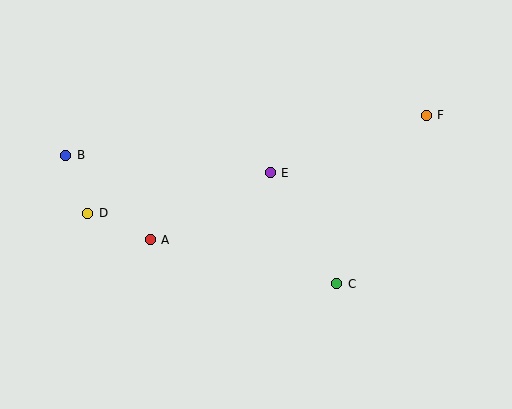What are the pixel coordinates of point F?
Point F is at (426, 115).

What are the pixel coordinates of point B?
Point B is at (66, 155).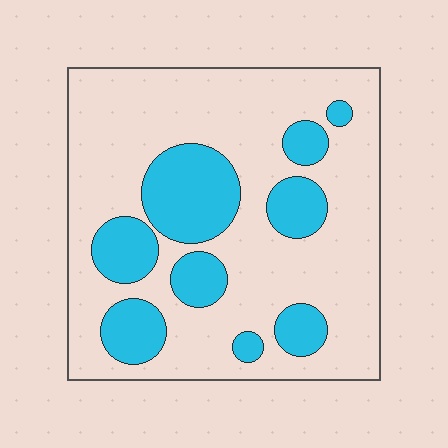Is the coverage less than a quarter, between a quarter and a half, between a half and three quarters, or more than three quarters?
Between a quarter and a half.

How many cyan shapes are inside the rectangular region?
9.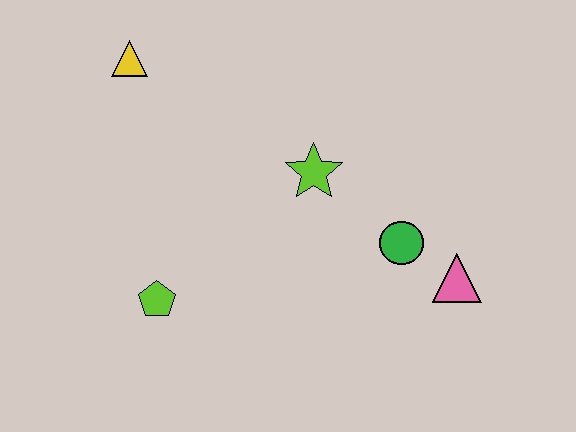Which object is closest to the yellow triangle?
The lime star is closest to the yellow triangle.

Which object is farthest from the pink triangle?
The yellow triangle is farthest from the pink triangle.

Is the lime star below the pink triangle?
No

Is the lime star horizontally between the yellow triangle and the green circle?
Yes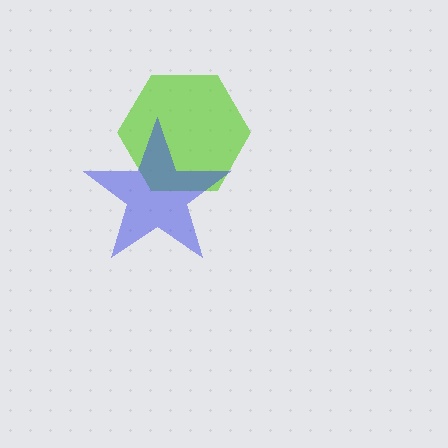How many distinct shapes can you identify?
There are 2 distinct shapes: a lime hexagon, a blue star.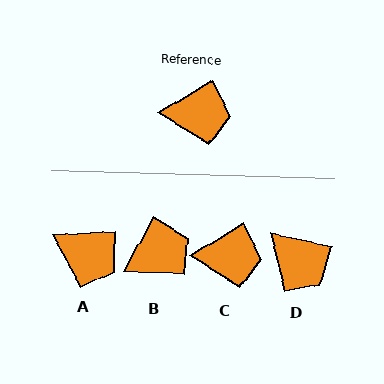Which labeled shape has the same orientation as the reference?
C.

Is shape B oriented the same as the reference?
No, it is off by about 31 degrees.